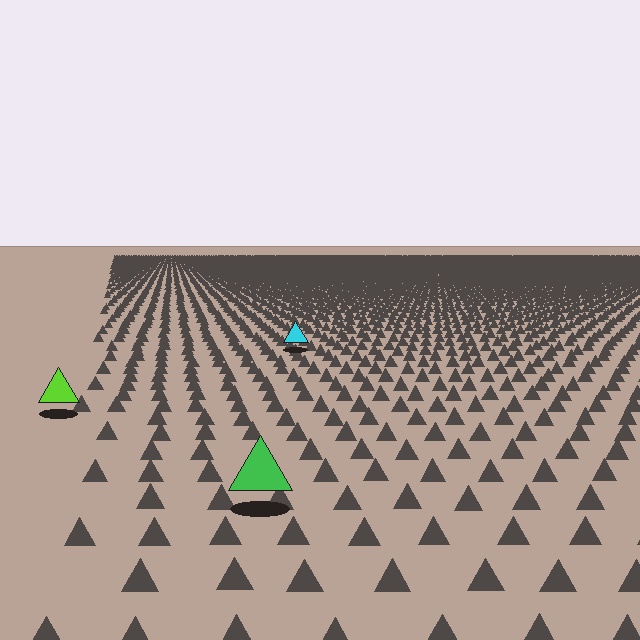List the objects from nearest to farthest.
From nearest to farthest: the green triangle, the lime triangle, the cyan triangle.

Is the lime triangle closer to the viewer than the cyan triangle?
Yes. The lime triangle is closer — you can tell from the texture gradient: the ground texture is coarser near it.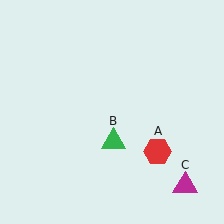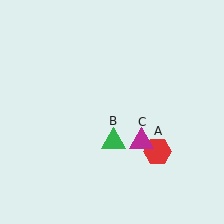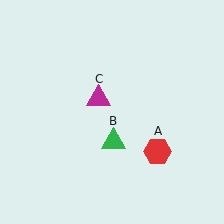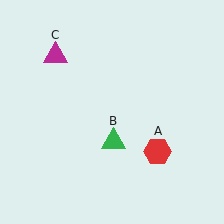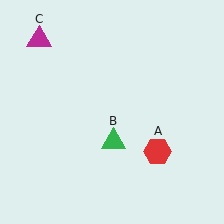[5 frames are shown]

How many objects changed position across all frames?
1 object changed position: magenta triangle (object C).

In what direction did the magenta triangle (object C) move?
The magenta triangle (object C) moved up and to the left.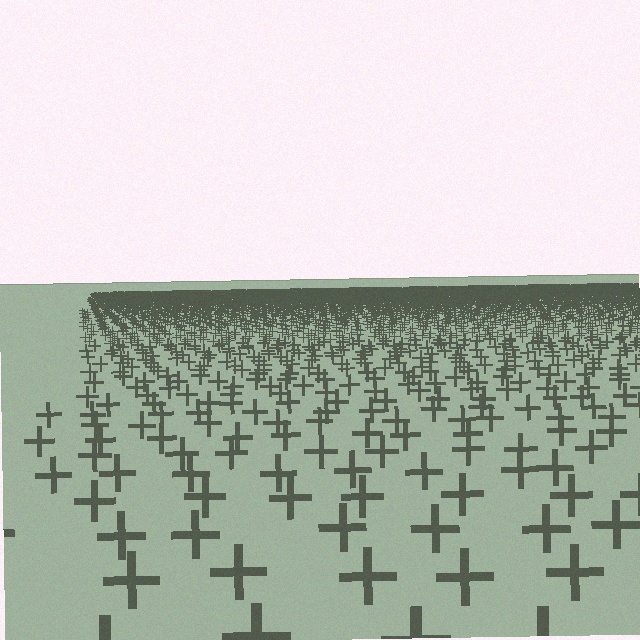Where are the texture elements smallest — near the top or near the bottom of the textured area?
Near the top.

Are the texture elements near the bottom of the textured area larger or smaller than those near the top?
Larger. Near the bottom, elements are closer to the viewer and appear at a bigger on-screen size.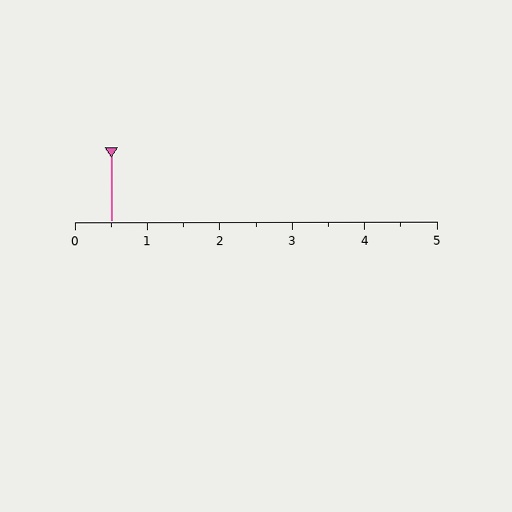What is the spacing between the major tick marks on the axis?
The major ticks are spaced 1 apart.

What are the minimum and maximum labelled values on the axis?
The axis runs from 0 to 5.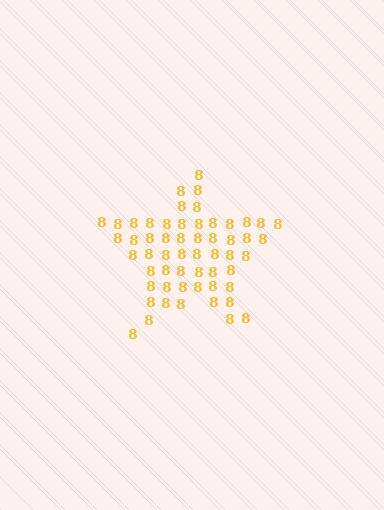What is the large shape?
The large shape is a star.